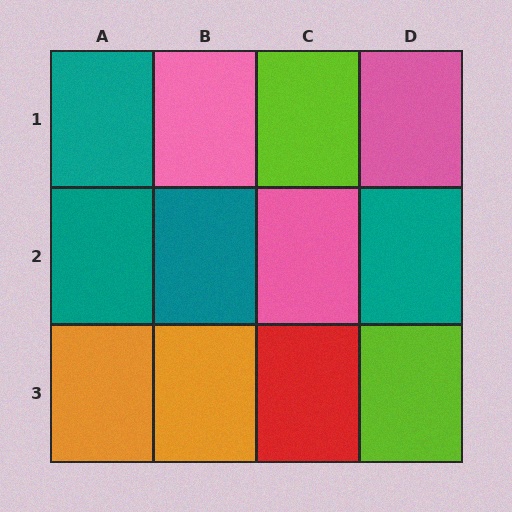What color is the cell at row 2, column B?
Teal.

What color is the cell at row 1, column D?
Pink.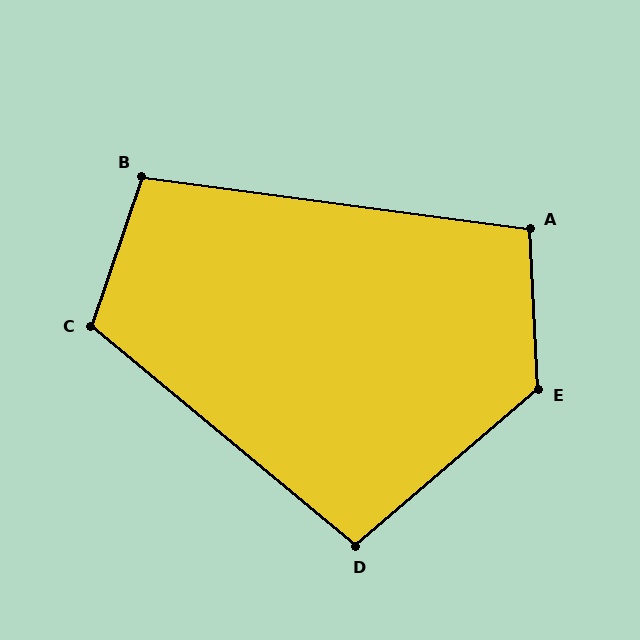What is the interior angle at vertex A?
Approximately 101 degrees (obtuse).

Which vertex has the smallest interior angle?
D, at approximately 100 degrees.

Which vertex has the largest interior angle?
E, at approximately 128 degrees.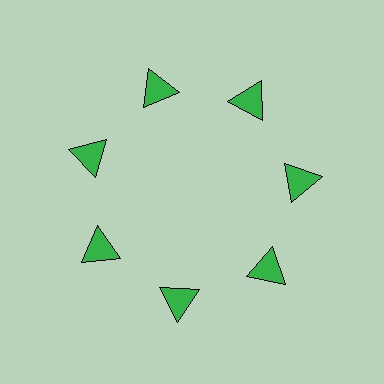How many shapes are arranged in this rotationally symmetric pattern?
There are 7 shapes, arranged in 7 groups of 1.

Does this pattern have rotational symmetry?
Yes, this pattern has 7-fold rotational symmetry. It looks the same after rotating 51 degrees around the center.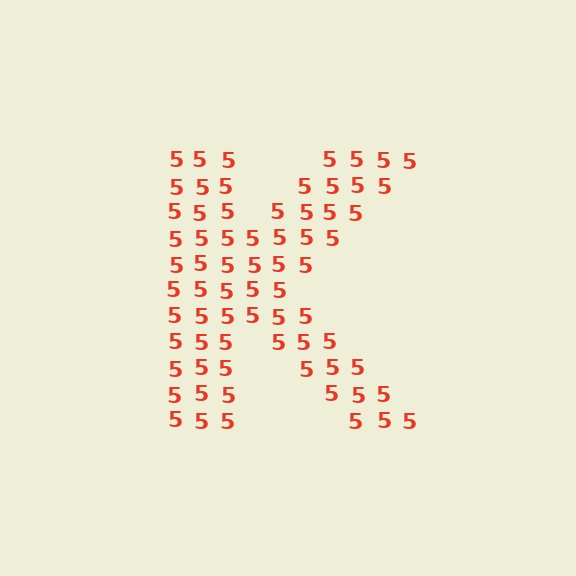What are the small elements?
The small elements are digit 5's.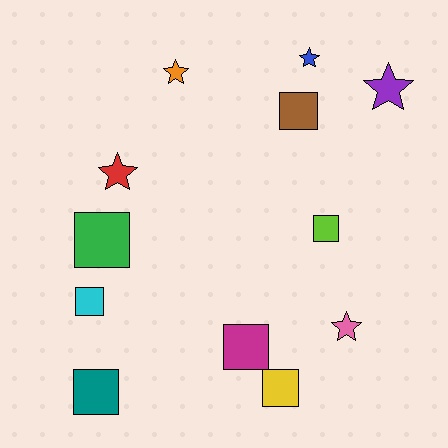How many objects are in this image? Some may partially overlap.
There are 12 objects.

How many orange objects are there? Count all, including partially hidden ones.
There is 1 orange object.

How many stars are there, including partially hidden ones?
There are 5 stars.